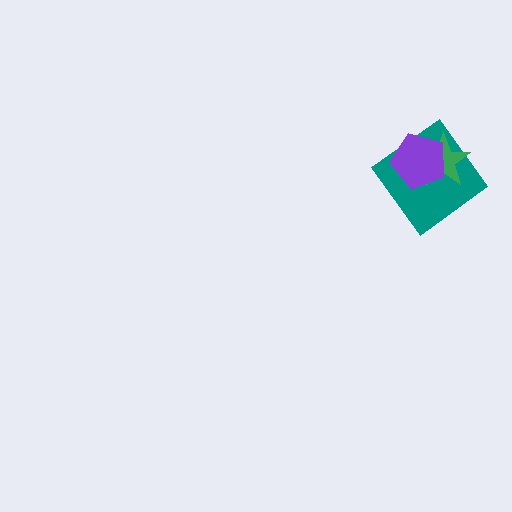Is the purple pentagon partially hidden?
No, no other shape covers it.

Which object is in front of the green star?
The purple pentagon is in front of the green star.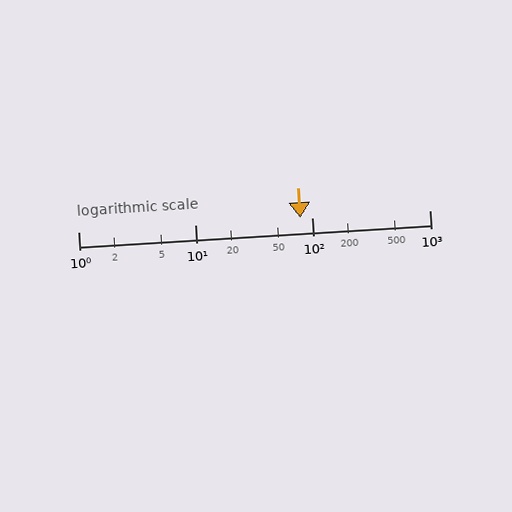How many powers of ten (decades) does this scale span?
The scale spans 3 decades, from 1 to 1000.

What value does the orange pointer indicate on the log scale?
The pointer indicates approximately 79.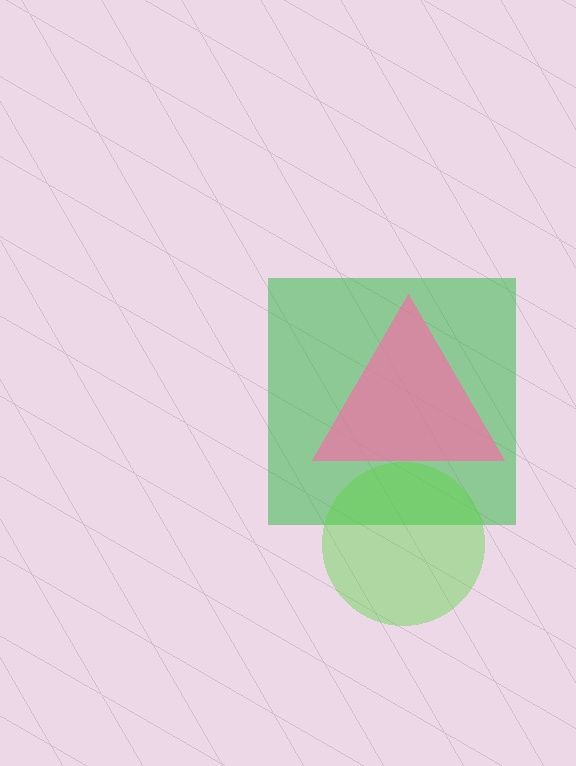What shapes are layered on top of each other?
The layered shapes are: a green square, a lime circle, a pink triangle.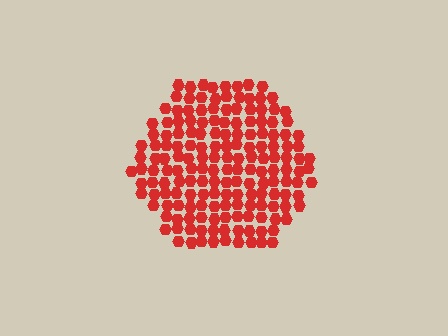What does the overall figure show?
The overall figure shows a hexagon.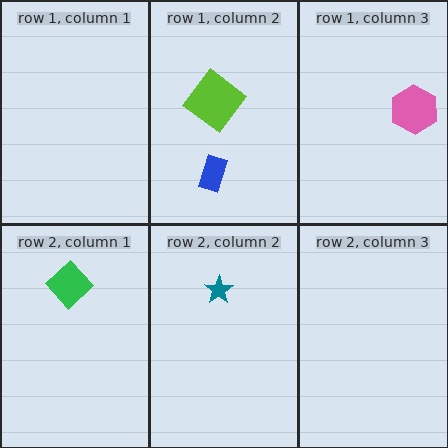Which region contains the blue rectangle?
The row 1, column 2 region.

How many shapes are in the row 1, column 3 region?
1.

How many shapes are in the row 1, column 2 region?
2.